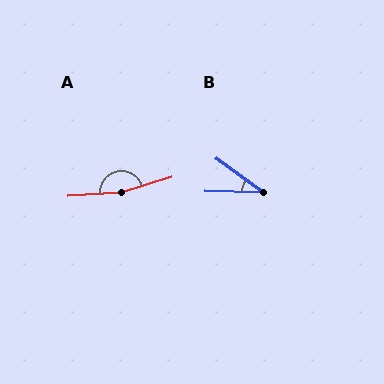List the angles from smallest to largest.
B (34°), A (166°).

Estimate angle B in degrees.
Approximately 34 degrees.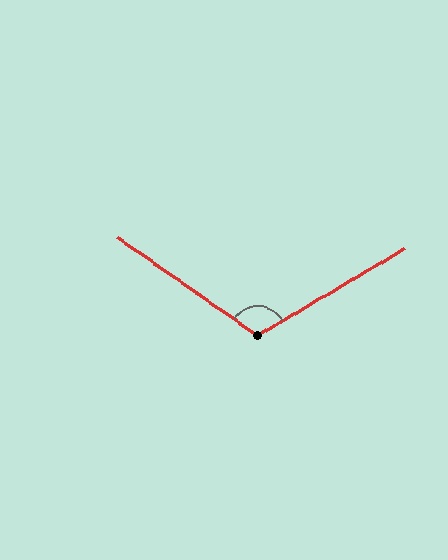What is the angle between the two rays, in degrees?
Approximately 114 degrees.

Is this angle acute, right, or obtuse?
It is obtuse.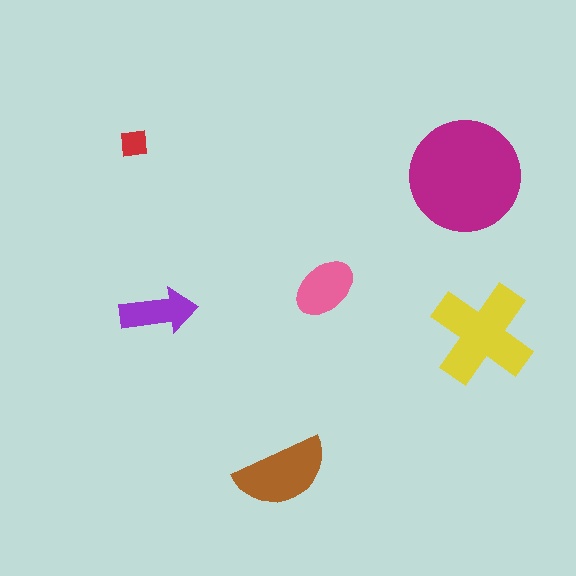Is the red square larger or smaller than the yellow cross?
Smaller.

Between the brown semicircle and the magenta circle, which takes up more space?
The magenta circle.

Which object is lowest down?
The brown semicircle is bottommost.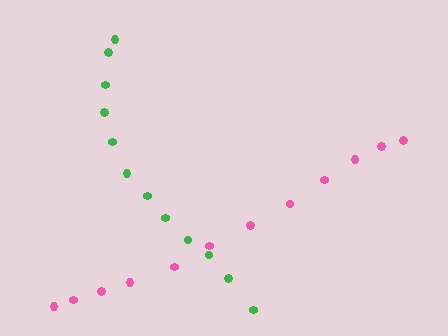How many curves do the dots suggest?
There are 2 distinct paths.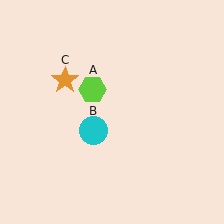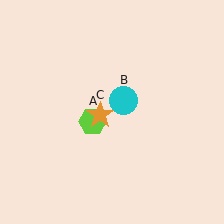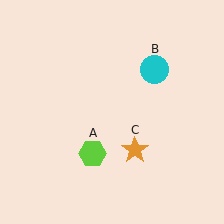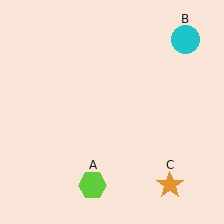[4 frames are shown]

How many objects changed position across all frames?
3 objects changed position: lime hexagon (object A), cyan circle (object B), orange star (object C).